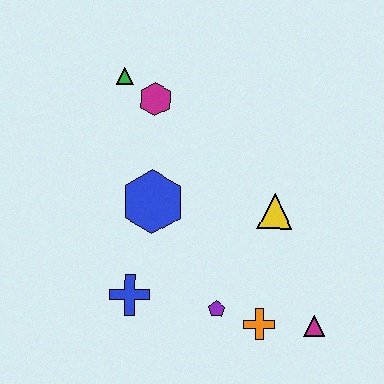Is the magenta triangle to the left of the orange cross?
No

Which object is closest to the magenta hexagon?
The green triangle is closest to the magenta hexagon.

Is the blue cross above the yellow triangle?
No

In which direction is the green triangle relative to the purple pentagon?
The green triangle is above the purple pentagon.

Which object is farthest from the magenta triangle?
The green triangle is farthest from the magenta triangle.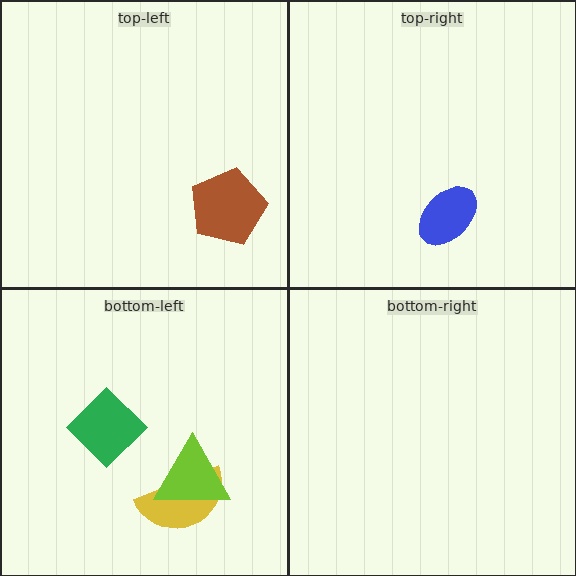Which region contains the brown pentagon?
The top-left region.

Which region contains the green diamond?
The bottom-left region.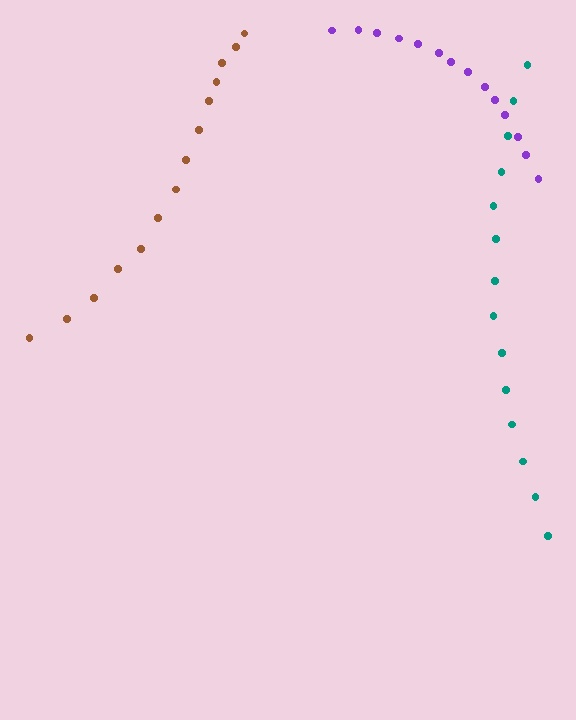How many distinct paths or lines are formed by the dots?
There are 3 distinct paths.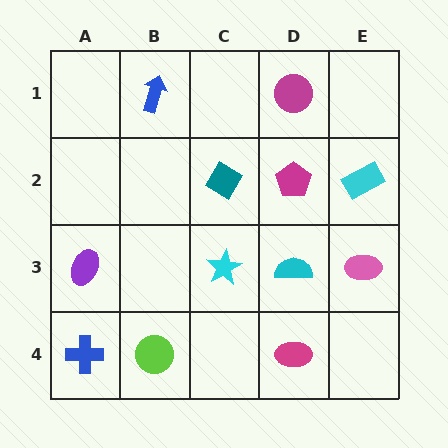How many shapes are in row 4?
3 shapes.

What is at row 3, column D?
A cyan semicircle.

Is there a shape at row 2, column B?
No, that cell is empty.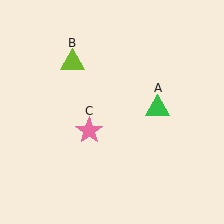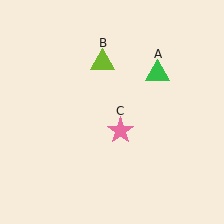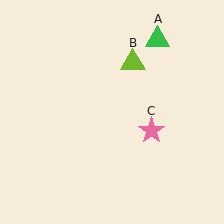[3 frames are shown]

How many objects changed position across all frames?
3 objects changed position: green triangle (object A), lime triangle (object B), pink star (object C).